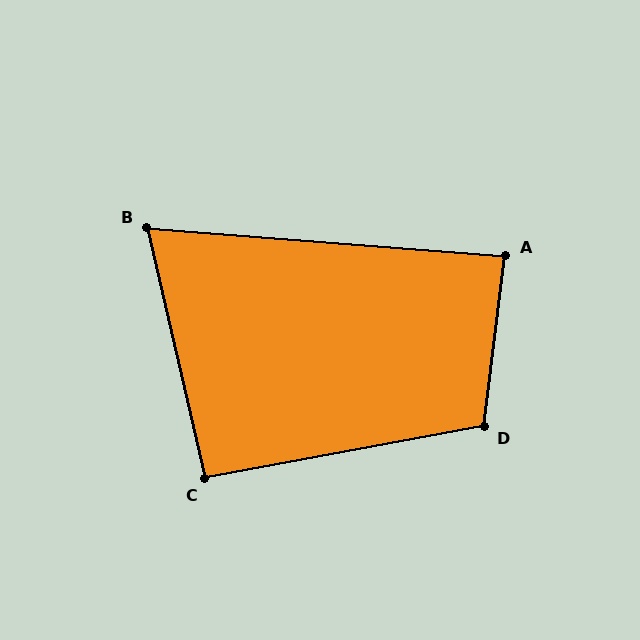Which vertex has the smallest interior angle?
B, at approximately 73 degrees.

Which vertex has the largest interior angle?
D, at approximately 107 degrees.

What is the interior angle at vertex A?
Approximately 88 degrees (approximately right).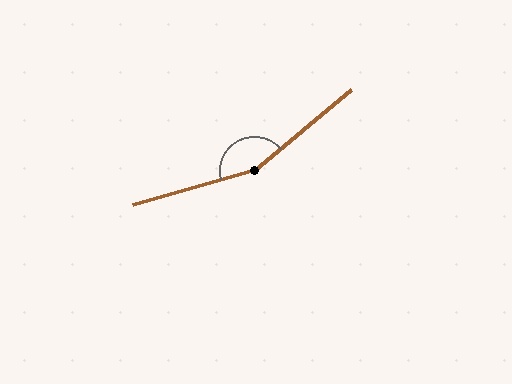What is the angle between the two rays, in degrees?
Approximately 156 degrees.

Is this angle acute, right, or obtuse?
It is obtuse.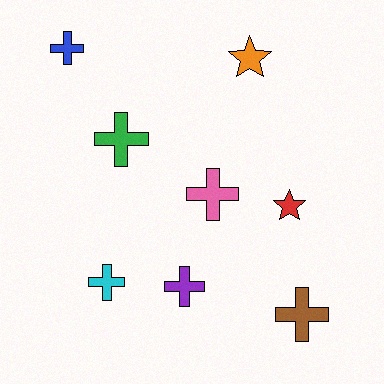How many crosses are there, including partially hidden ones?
There are 6 crosses.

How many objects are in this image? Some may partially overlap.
There are 8 objects.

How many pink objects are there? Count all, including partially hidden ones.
There is 1 pink object.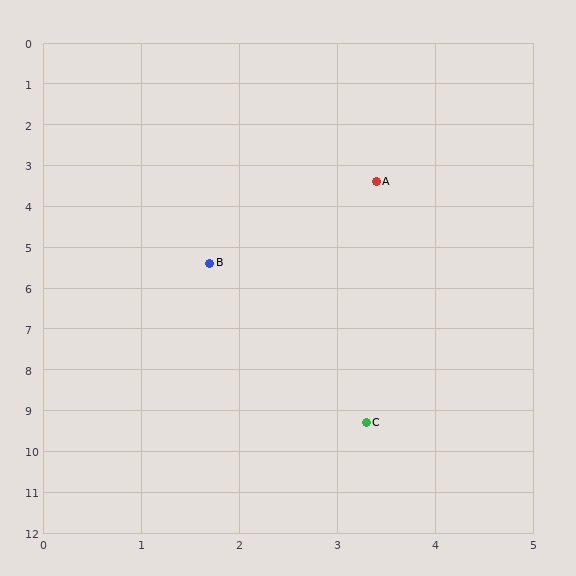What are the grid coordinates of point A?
Point A is at approximately (3.4, 3.4).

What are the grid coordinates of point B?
Point B is at approximately (1.7, 5.4).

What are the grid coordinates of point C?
Point C is at approximately (3.3, 9.3).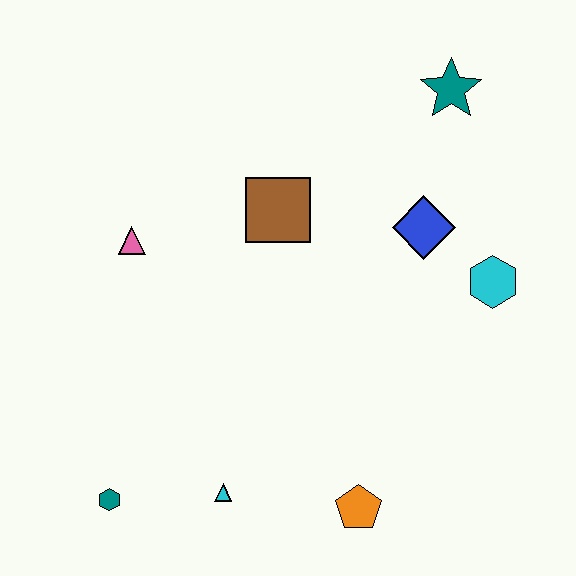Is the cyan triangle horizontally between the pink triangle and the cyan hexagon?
Yes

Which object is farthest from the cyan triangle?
The teal star is farthest from the cyan triangle.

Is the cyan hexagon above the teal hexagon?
Yes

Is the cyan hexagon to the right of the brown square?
Yes